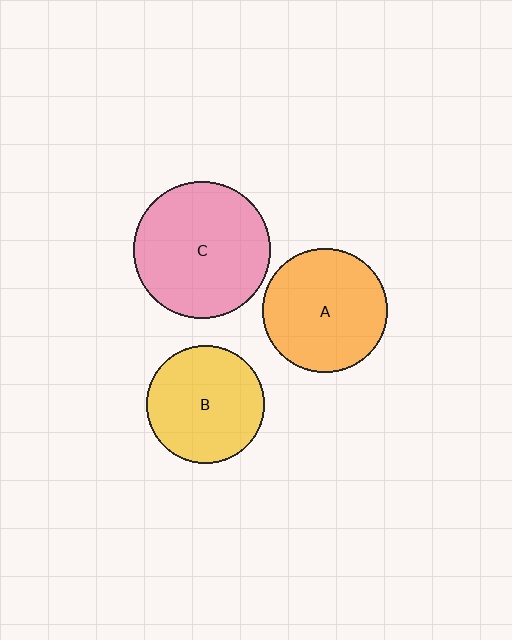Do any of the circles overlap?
No, none of the circles overlap.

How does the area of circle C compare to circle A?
Approximately 1.2 times.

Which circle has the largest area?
Circle C (pink).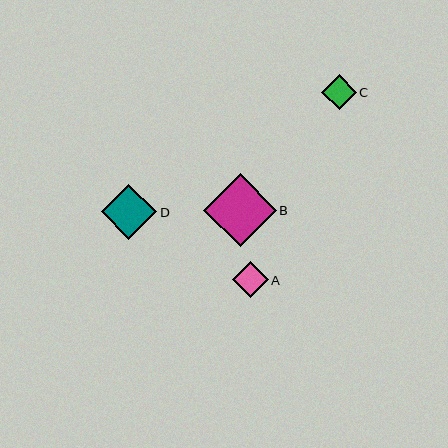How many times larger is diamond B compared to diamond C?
Diamond B is approximately 2.1 times the size of diamond C.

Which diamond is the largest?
Diamond B is the largest with a size of approximately 73 pixels.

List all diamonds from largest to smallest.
From largest to smallest: B, D, A, C.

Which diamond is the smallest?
Diamond C is the smallest with a size of approximately 34 pixels.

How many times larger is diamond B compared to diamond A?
Diamond B is approximately 2.0 times the size of diamond A.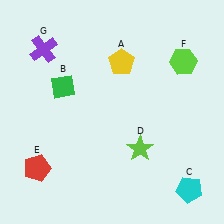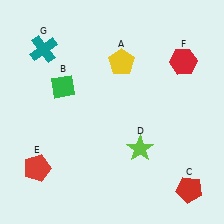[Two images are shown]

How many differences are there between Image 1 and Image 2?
There are 3 differences between the two images.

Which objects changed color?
C changed from cyan to red. F changed from lime to red. G changed from purple to teal.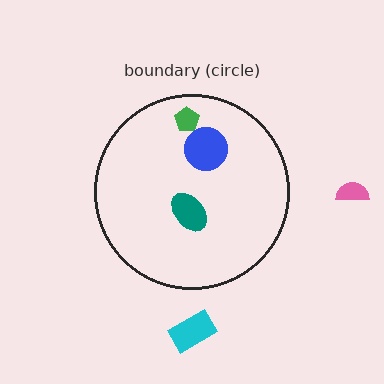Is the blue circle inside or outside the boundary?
Inside.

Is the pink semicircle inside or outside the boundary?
Outside.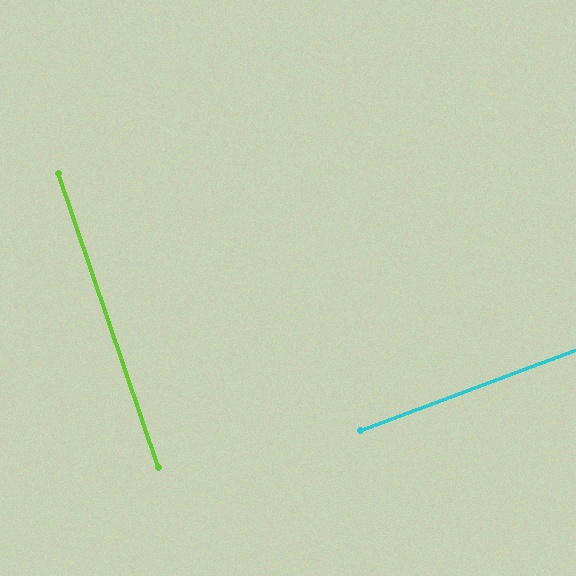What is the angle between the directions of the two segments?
Approximately 88 degrees.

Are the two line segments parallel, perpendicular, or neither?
Perpendicular — they meet at approximately 88°.